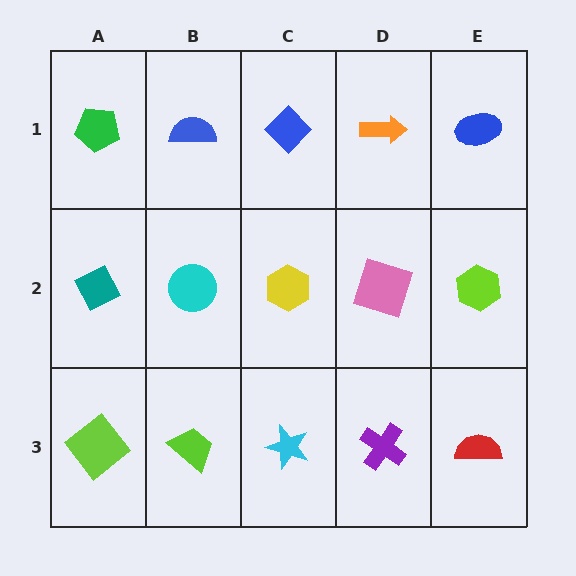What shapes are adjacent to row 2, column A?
A green pentagon (row 1, column A), a lime diamond (row 3, column A), a cyan circle (row 2, column B).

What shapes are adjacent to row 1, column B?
A cyan circle (row 2, column B), a green pentagon (row 1, column A), a blue diamond (row 1, column C).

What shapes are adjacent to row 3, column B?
A cyan circle (row 2, column B), a lime diamond (row 3, column A), a cyan star (row 3, column C).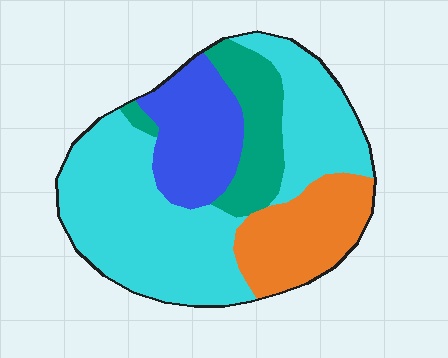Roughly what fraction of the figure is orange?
Orange takes up between a sixth and a third of the figure.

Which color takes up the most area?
Cyan, at roughly 50%.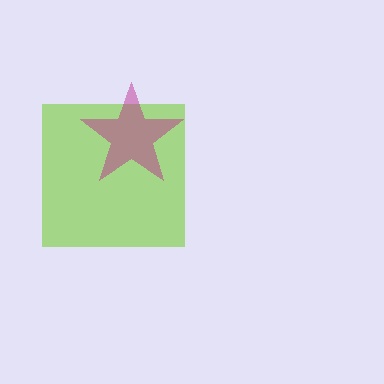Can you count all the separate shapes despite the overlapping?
Yes, there are 2 separate shapes.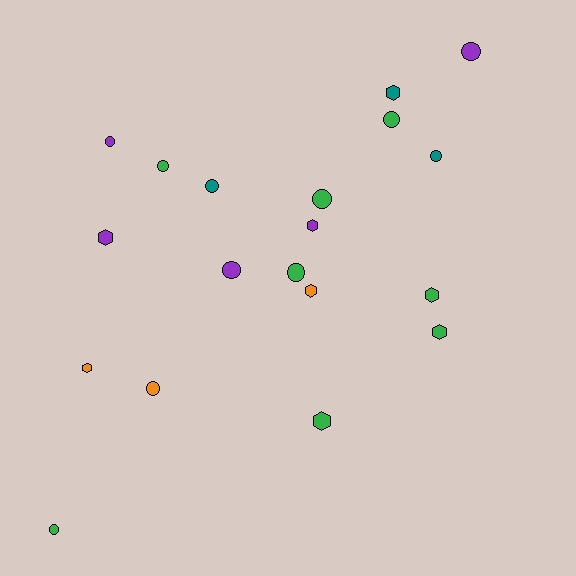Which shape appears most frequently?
Circle, with 11 objects.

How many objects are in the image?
There are 19 objects.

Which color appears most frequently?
Green, with 8 objects.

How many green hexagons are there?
There are 3 green hexagons.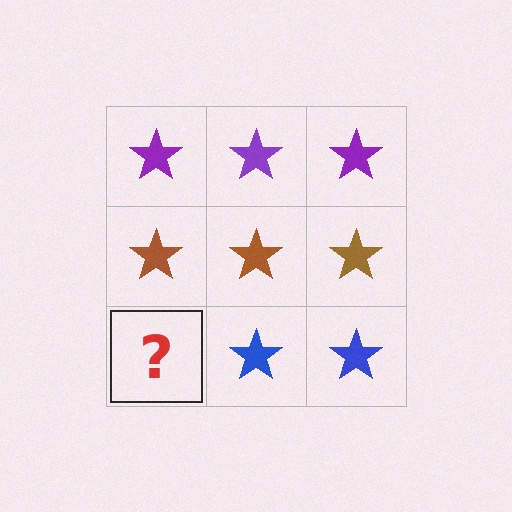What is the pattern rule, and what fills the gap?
The rule is that each row has a consistent color. The gap should be filled with a blue star.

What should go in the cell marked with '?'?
The missing cell should contain a blue star.